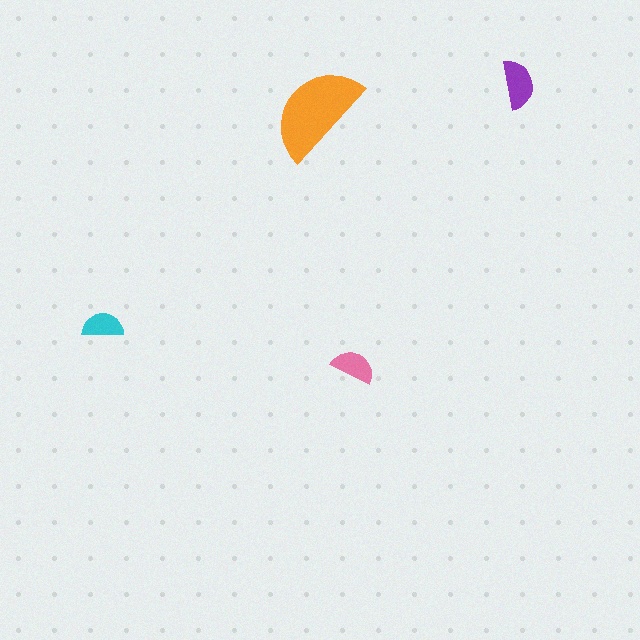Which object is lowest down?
The pink semicircle is bottommost.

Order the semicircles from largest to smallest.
the orange one, the purple one, the pink one, the cyan one.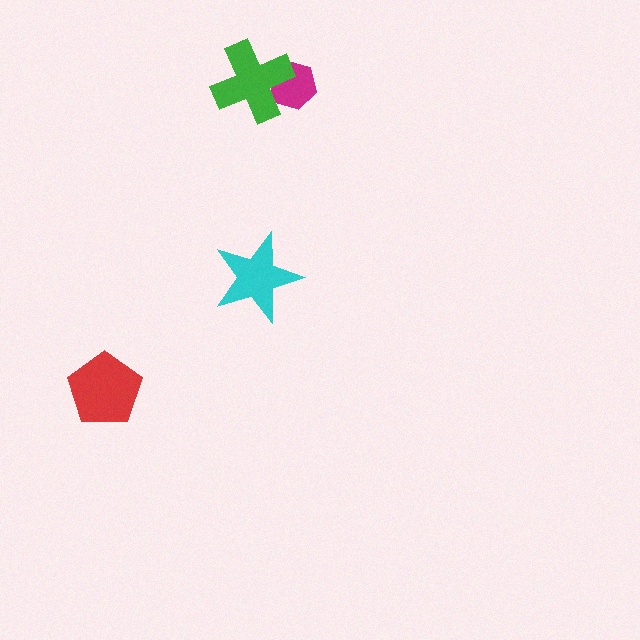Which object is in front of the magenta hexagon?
The green cross is in front of the magenta hexagon.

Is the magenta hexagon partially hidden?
Yes, it is partially covered by another shape.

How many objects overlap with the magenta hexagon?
1 object overlaps with the magenta hexagon.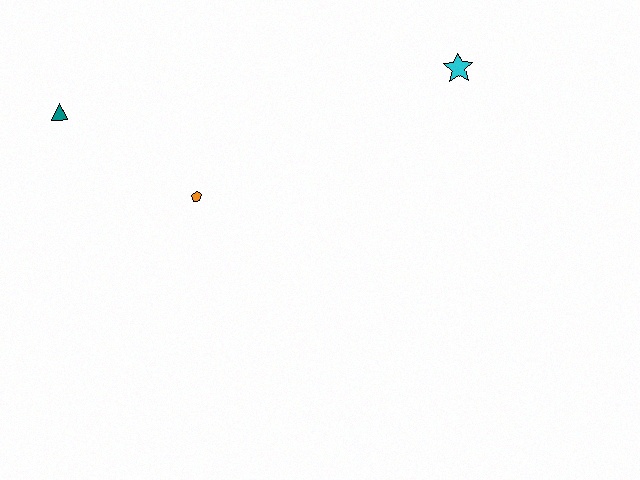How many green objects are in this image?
There are no green objects.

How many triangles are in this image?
There is 1 triangle.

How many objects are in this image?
There are 3 objects.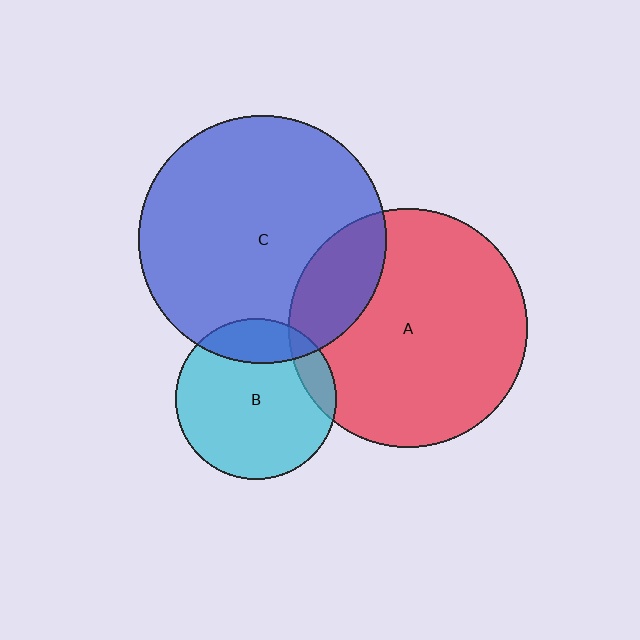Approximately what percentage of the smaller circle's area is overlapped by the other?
Approximately 20%.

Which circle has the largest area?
Circle C (blue).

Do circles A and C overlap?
Yes.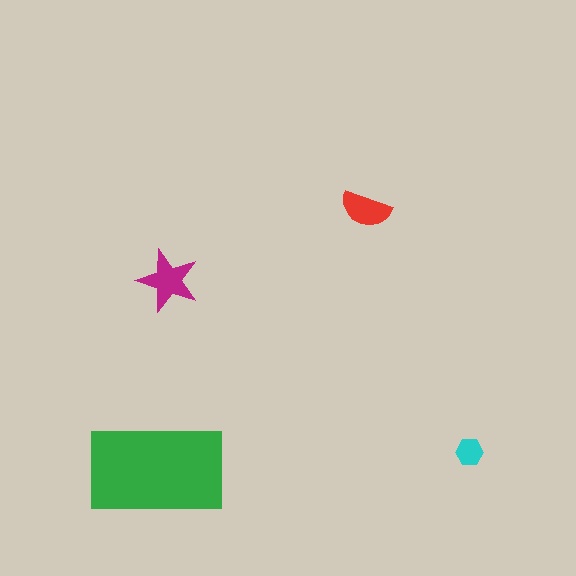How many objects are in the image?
There are 4 objects in the image.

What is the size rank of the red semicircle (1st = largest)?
3rd.